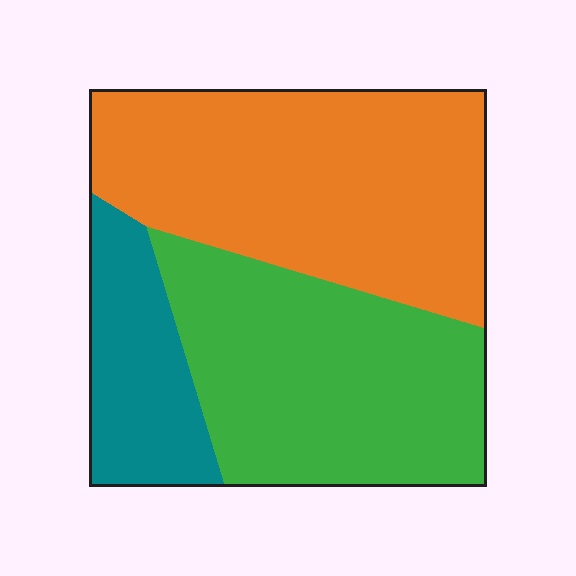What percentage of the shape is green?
Green takes up between a quarter and a half of the shape.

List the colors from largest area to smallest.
From largest to smallest: orange, green, teal.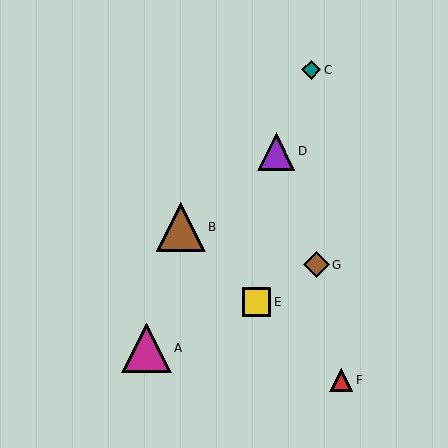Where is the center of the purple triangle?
The center of the purple triangle is at (276, 151).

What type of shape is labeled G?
Shape G is a brown diamond.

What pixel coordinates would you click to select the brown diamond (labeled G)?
Click at (316, 265) to select the brown diamond G.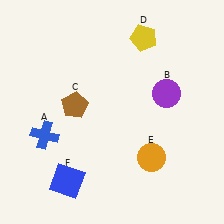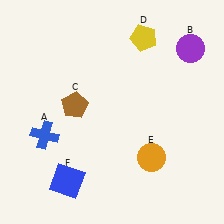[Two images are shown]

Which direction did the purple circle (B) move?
The purple circle (B) moved up.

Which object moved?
The purple circle (B) moved up.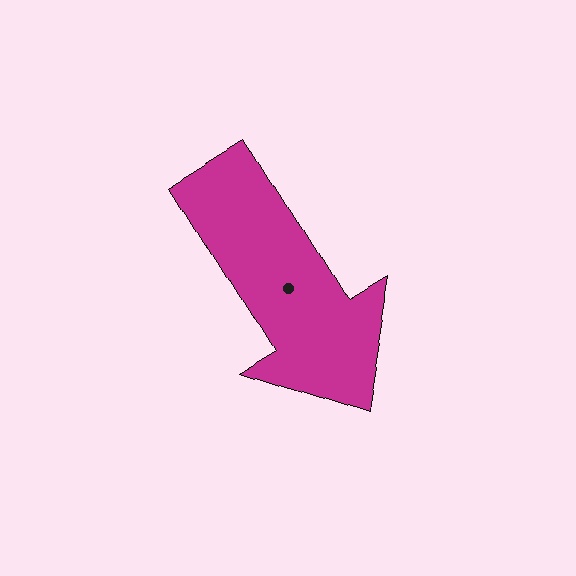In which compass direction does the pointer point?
Southeast.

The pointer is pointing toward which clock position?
Roughly 5 o'clock.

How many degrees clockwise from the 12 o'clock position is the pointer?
Approximately 148 degrees.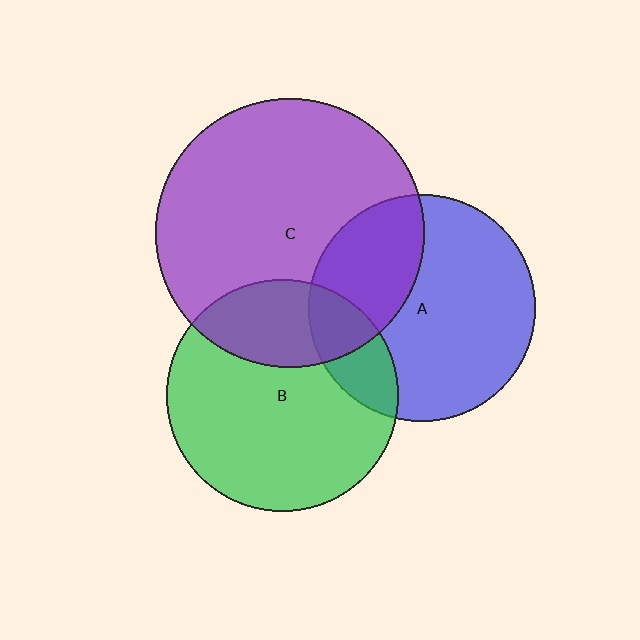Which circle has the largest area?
Circle C (purple).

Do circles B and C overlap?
Yes.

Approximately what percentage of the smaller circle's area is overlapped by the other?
Approximately 30%.